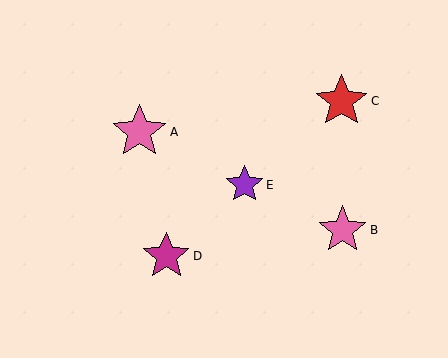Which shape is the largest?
The pink star (labeled A) is the largest.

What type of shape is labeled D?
Shape D is a magenta star.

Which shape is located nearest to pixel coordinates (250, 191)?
The purple star (labeled E) at (245, 185) is nearest to that location.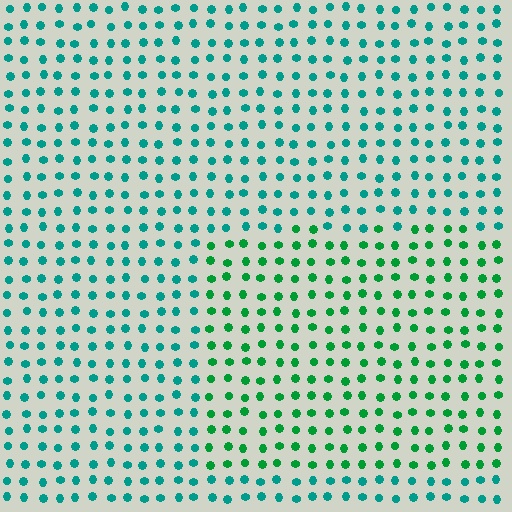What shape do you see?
I see a rectangle.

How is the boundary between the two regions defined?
The boundary is defined purely by a slight shift in hue (about 35 degrees). Spacing, size, and orientation are identical on both sides.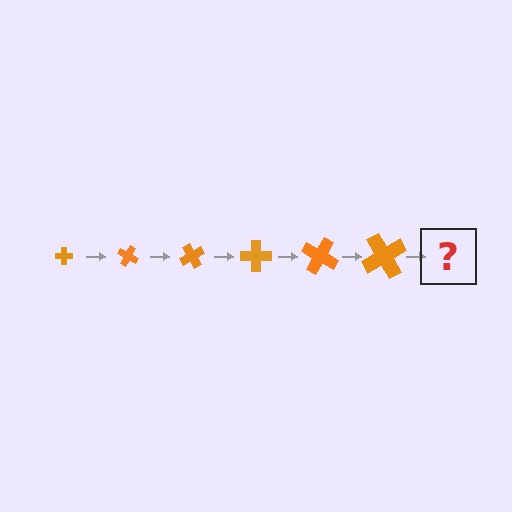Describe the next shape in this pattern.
It should be a cross, larger than the previous one and rotated 180 degrees from the start.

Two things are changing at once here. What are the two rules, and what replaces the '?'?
The two rules are that the cross grows larger each step and it rotates 30 degrees each step. The '?' should be a cross, larger than the previous one and rotated 180 degrees from the start.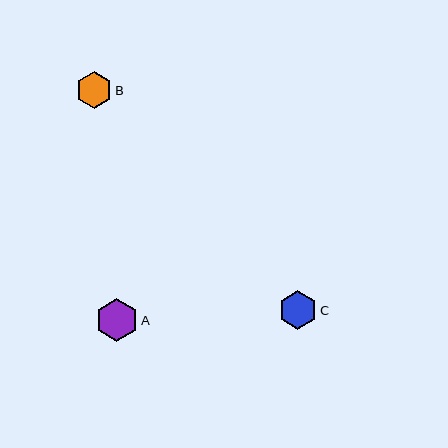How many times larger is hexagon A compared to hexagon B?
Hexagon A is approximately 1.2 times the size of hexagon B.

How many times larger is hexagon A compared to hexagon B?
Hexagon A is approximately 1.2 times the size of hexagon B.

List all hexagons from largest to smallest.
From largest to smallest: A, C, B.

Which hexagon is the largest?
Hexagon A is the largest with a size of approximately 43 pixels.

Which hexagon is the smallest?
Hexagon B is the smallest with a size of approximately 37 pixels.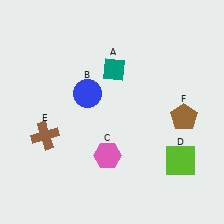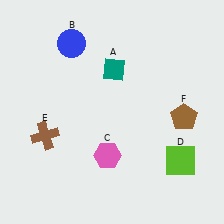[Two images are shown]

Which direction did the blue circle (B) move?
The blue circle (B) moved up.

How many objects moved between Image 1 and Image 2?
1 object moved between the two images.